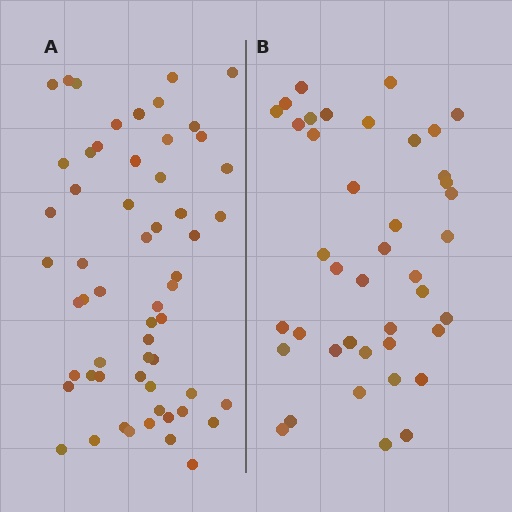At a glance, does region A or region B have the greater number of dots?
Region A (the left region) has more dots.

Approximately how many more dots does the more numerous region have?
Region A has approximately 15 more dots than region B.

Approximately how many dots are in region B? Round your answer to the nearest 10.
About 40 dots. (The exact count is 41, which rounds to 40.)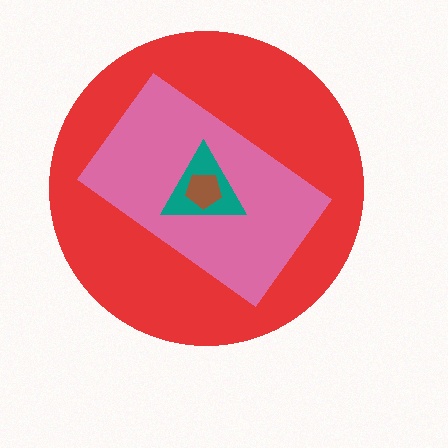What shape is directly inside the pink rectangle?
The teal triangle.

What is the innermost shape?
The brown pentagon.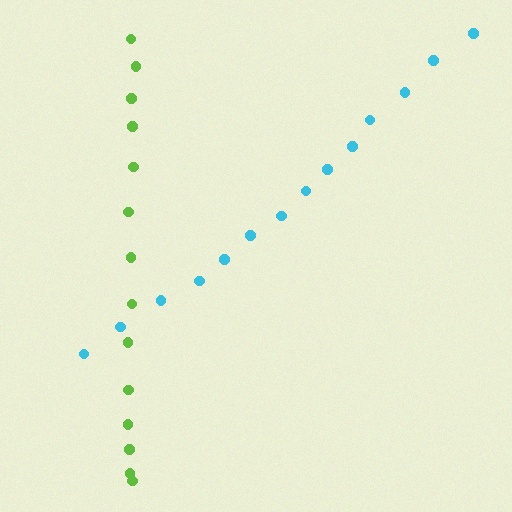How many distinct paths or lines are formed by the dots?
There are 2 distinct paths.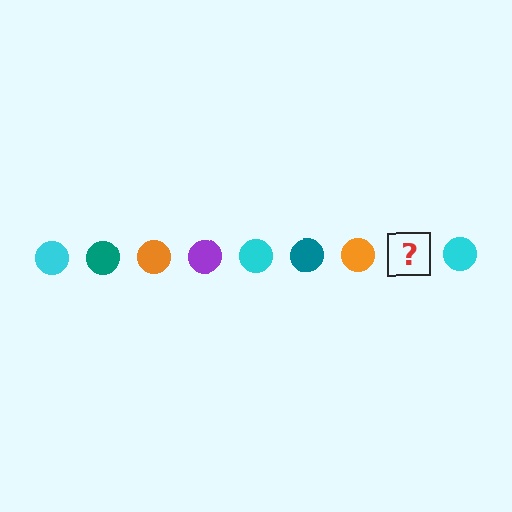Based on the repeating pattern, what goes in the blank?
The blank should be a purple circle.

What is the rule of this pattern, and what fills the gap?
The rule is that the pattern cycles through cyan, teal, orange, purple circles. The gap should be filled with a purple circle.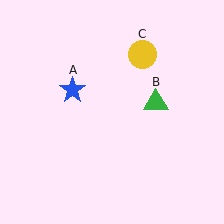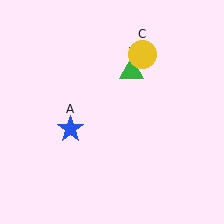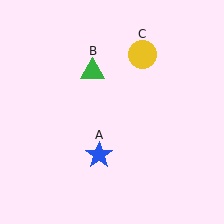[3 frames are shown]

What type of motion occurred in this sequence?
The blue star (object A), green triangle (object B) rotated counterclockwise around the center of the scene.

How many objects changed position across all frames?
2 objects changed position: blue star (object A), green triangle (object B).